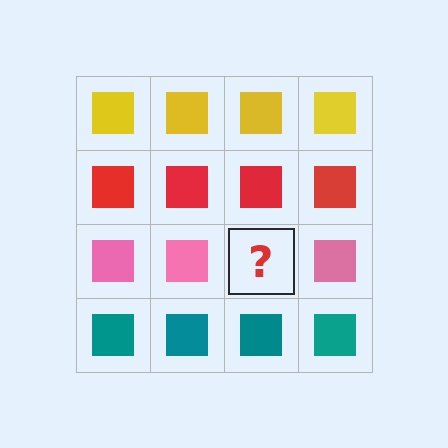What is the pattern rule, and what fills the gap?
The rule is that each row has a consistent color. The gap should be filled with a pink square.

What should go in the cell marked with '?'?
The missing cell should contain a pink square.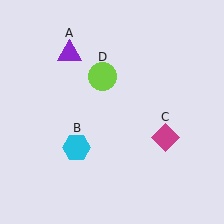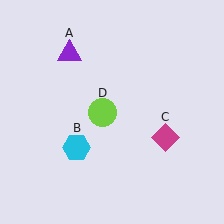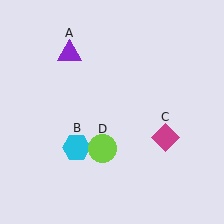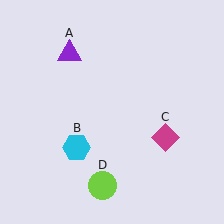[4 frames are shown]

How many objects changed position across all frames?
1 object changed position: lime circle (object D).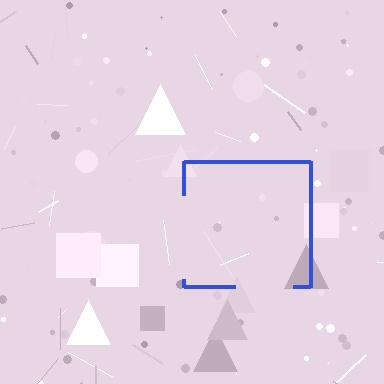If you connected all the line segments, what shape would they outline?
They would outline a square.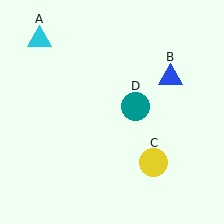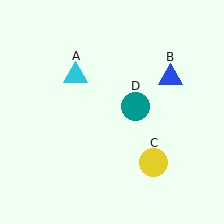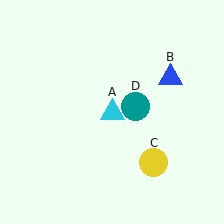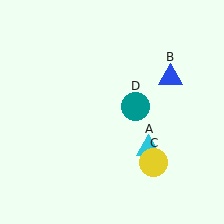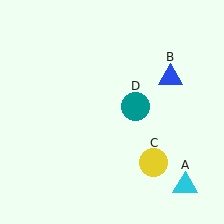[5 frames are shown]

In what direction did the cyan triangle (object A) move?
The cyan triangle (object A) moved down and to the right.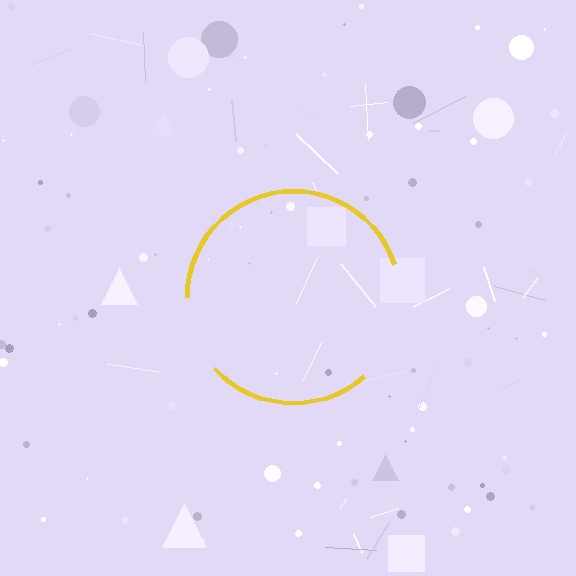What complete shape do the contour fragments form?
The contour fragments form a circle.